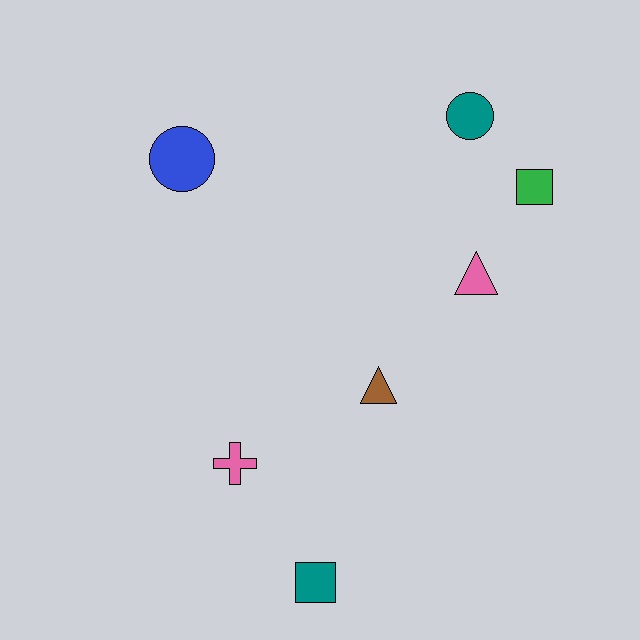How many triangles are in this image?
There are 2 triangles.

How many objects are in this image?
There are 7 objects.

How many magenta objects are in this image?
There are no magenta objects.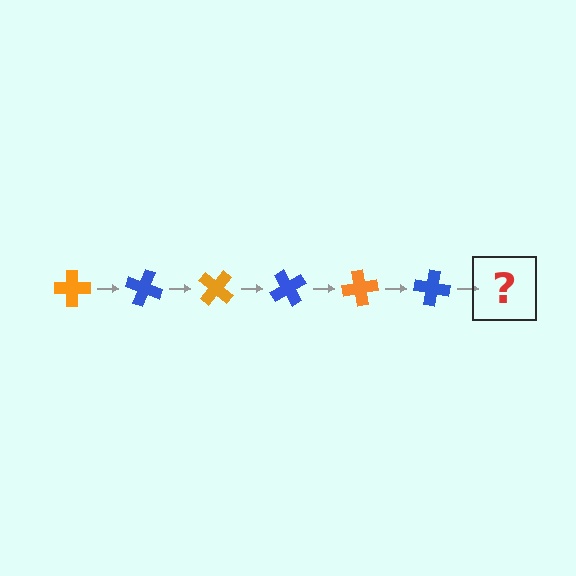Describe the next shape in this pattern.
It should be an orange cross, rotated 120 degrees from the start.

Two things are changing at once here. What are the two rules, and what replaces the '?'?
The two rules are that it rotates 20 degrees each step and the color cycles through orange and blue. The '?' should be an orange cross, rotated 120 degrees from the start.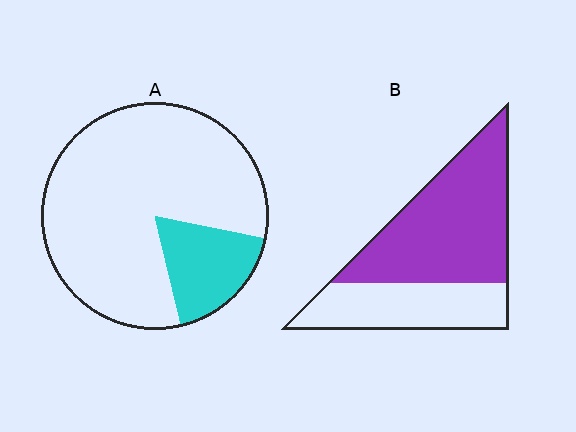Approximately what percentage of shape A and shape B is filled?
A is approximately 20% and B is approximately 65%.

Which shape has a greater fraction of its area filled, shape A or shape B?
Shape B.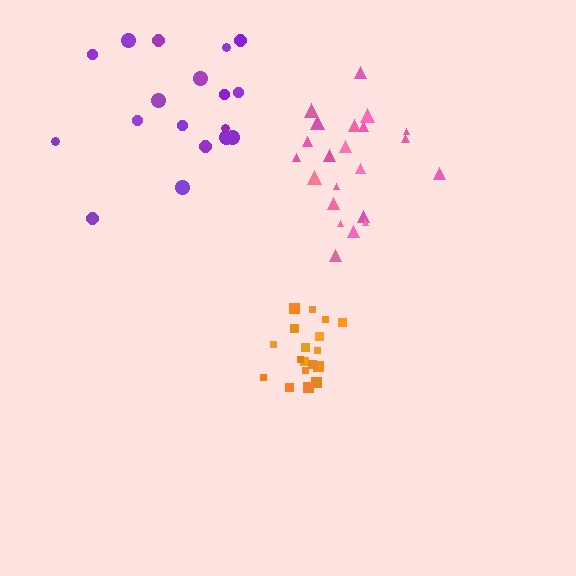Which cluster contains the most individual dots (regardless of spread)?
Pink (22).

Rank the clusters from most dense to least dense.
orange, pink, purple.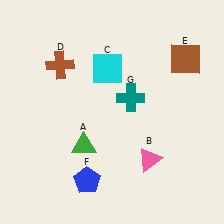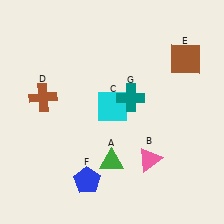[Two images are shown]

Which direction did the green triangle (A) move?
The green triangle (A) moved right.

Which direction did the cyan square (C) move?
The cyan square (C) moved down.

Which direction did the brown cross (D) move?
The brown cross (D) moved down.